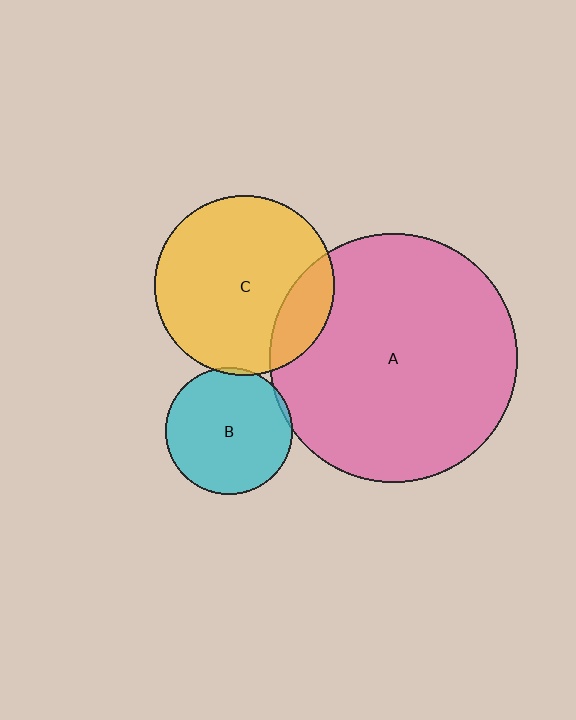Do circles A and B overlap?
Yes.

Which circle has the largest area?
Circle A (pink).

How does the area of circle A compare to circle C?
Approximately 1.9 times.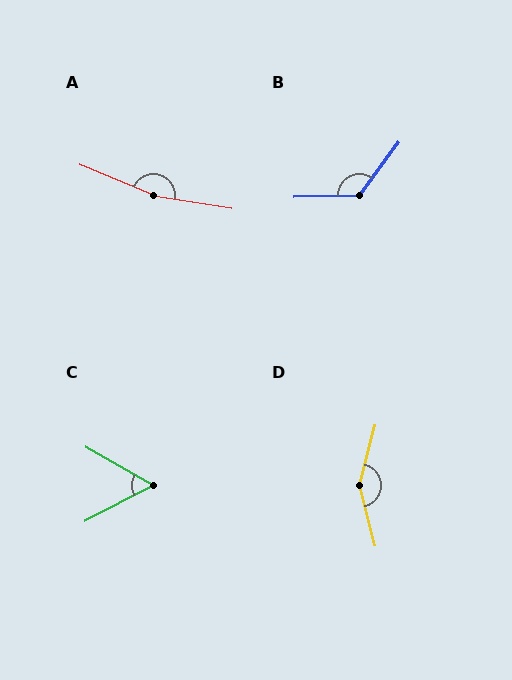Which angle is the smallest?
C, at approximately 57 degrees.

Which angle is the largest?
A, at approximately 166 degrees.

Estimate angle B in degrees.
Approximately 128 degrees.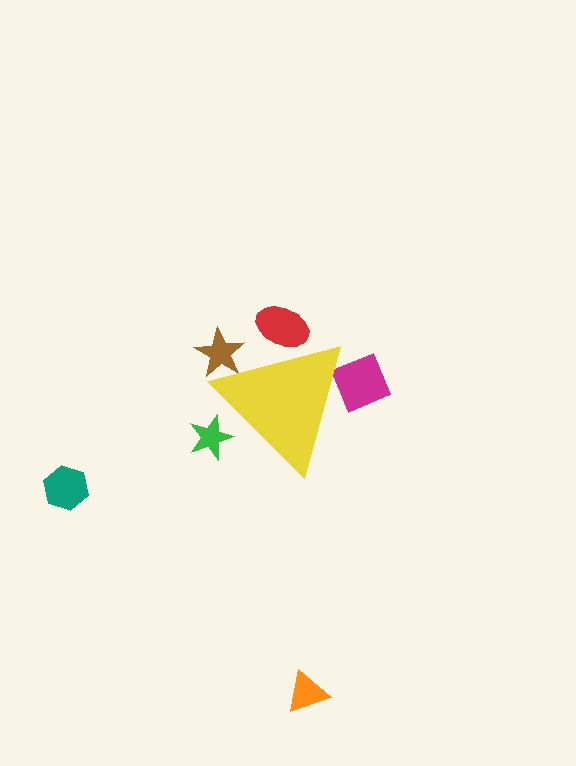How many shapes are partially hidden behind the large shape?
4 shapes are partially hidden.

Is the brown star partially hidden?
Yes, the brown star is partially hidden behind the yellow triangle.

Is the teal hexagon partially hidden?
No, the teal hexagon is fully visible.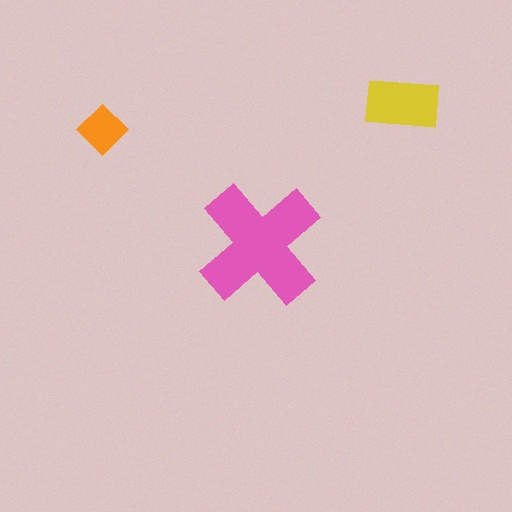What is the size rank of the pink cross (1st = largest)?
1st.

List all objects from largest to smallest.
The pink cross, the yellow rectangle, the orange diamond.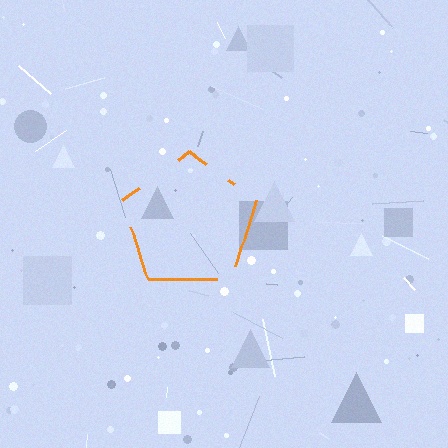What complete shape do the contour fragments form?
The contour fragments form a pentagon.